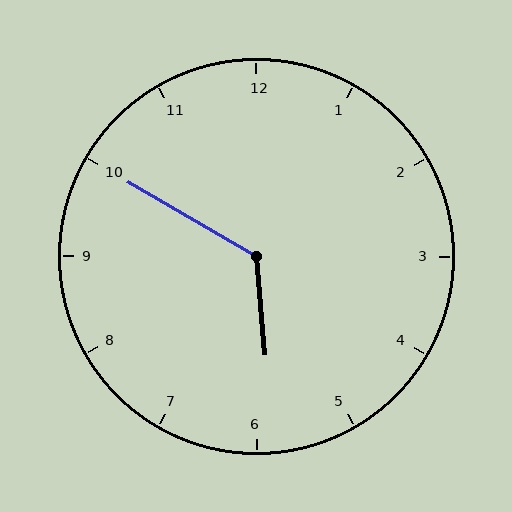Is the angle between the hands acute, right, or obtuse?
It is obtuse.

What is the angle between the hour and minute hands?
Approximately 125 degrees.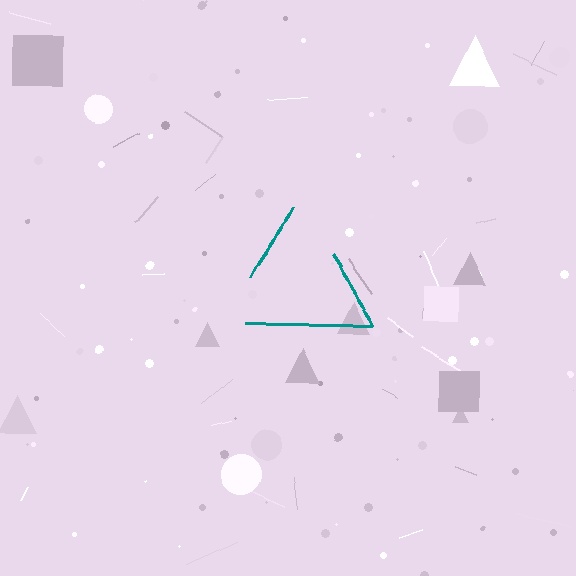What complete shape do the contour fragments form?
The contour fragments form a triangle.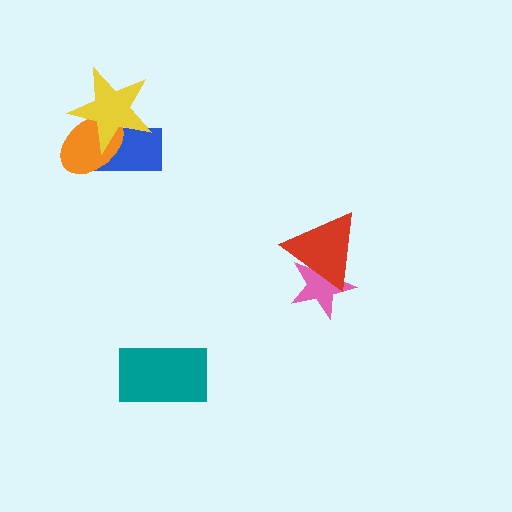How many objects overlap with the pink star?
1 object overlaps with the pink star.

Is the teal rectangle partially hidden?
No, no other shape covers it.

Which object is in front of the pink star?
The red triangle is in front of the pink star.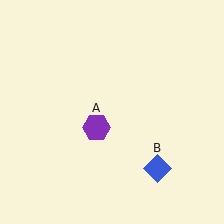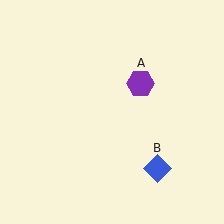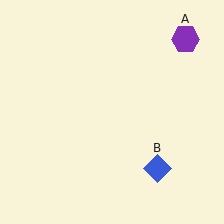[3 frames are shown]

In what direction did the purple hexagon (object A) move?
The purple hexagon (object A) moved up and to the right.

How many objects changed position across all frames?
1 object changed position: purple hexagon (object A).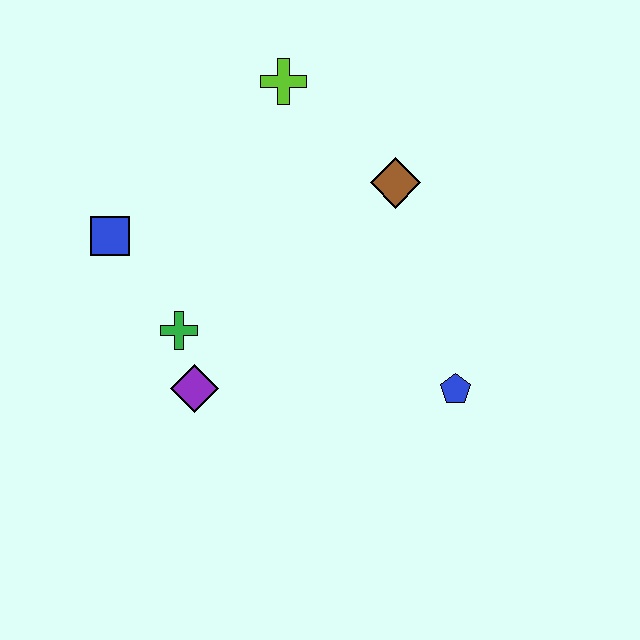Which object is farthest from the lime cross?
The blue pentagon is farthest from the lime cross.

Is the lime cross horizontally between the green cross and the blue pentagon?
Yes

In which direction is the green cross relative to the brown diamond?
The green cross is to the left of the brown diamond.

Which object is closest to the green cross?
The purple diamond is closest to the green cross.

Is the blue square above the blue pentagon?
Yes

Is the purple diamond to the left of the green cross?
No